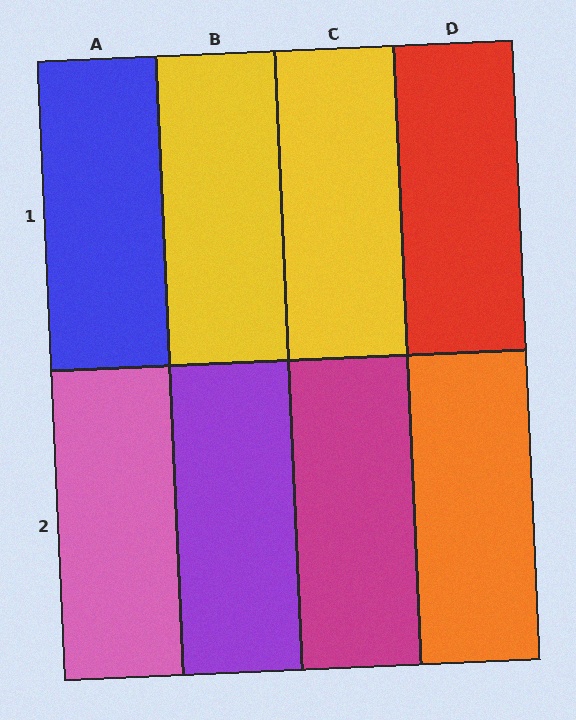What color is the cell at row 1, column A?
Blue.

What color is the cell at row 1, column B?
Yellow.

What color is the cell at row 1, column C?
Yellow.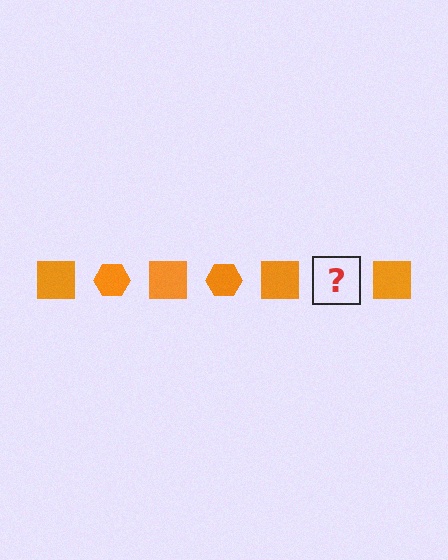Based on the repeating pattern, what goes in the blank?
The blank should be an orange hexagon.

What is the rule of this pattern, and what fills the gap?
The rule is that the pattern cycles through square, hexagon shapes in orange. The gap should be filled with an orange hexagon.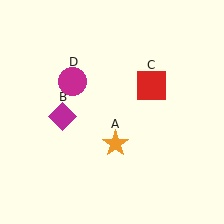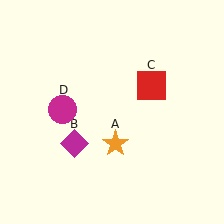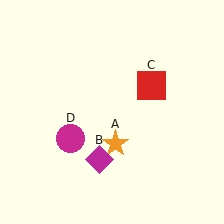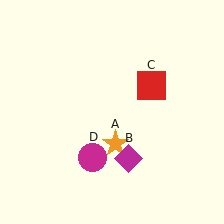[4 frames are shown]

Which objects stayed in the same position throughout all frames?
Orange star (object A) and red square (object C) remained stationary.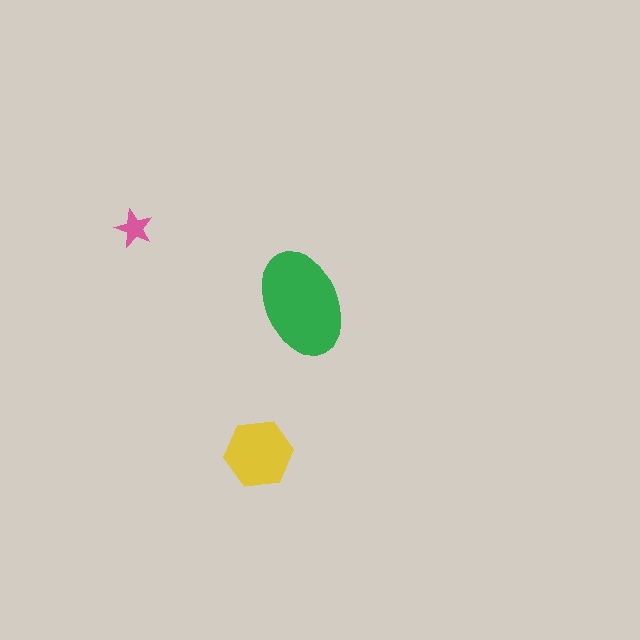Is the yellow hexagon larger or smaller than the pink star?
Larger.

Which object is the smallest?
The pink star.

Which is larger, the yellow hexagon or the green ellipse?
The green ellipse.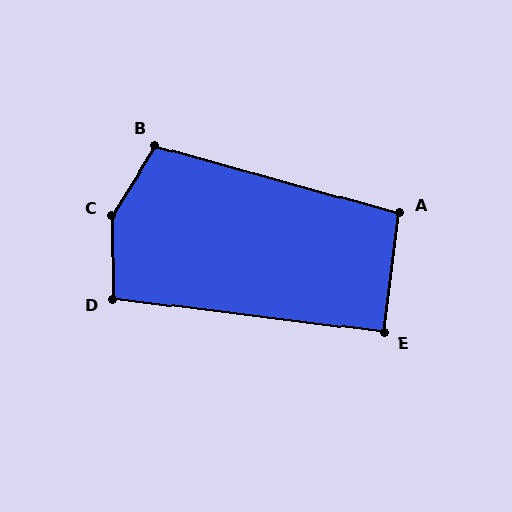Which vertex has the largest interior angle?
C, at approximately 148 degrees.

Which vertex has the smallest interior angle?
E, at approximately 90 degrees.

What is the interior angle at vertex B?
Approximately 106 degrees (obtuse).